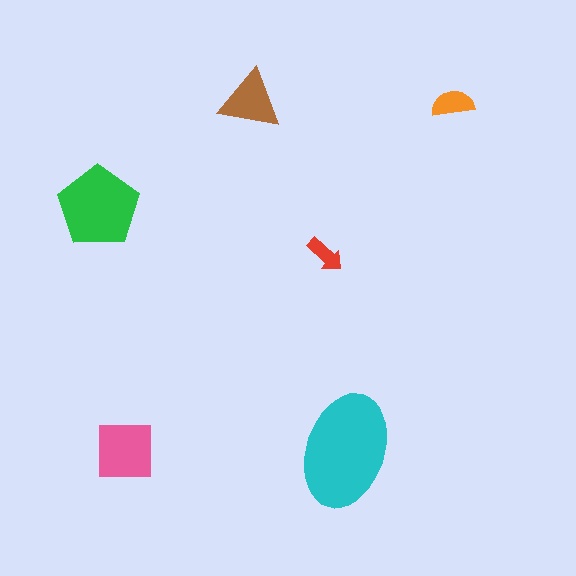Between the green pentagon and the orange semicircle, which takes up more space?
The green pentagon.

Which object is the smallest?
The red arrow.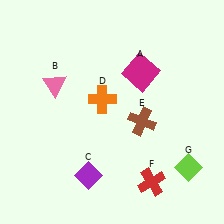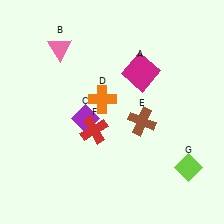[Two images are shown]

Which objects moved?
The objects that moved are: the pink triangle (B), the purple diamond (C), the red cross (F).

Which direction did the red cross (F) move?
The red cross (F) moved left.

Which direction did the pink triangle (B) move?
The pink triangle (B) moved up.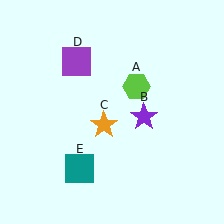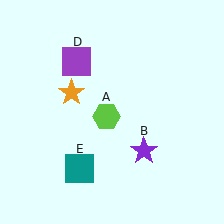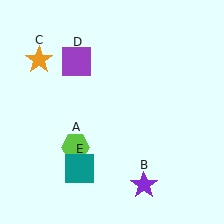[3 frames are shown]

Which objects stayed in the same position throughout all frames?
Purple square (object D) and teal square (object E) remained stationary.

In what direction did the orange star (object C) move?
The orange star (object C) moved up and to the left.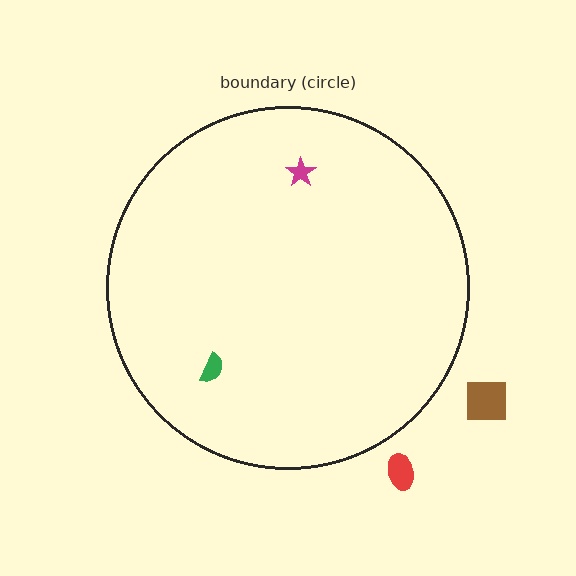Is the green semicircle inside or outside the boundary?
Inside.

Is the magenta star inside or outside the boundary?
Inside.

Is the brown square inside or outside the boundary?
Outside.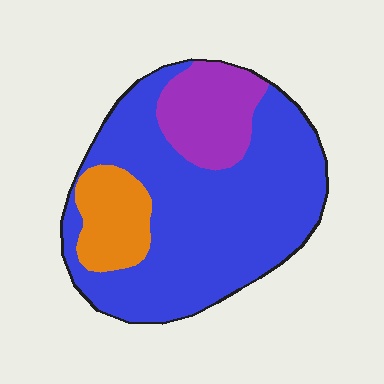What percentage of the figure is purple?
Purple takes up about one sixth (1/6) of the figure.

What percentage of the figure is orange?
Orange takes up about one eighth (1/8) of the figure.